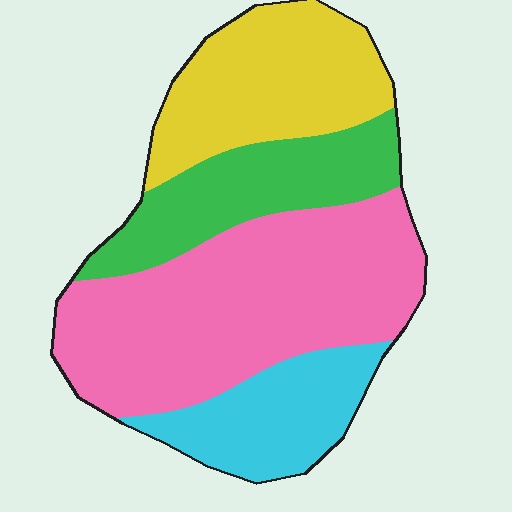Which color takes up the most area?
Pink, at roughly 45%.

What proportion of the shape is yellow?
Yellow takes up about one quarter (1/4) of the shape.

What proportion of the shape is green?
Green covers roughly 20% of the shape.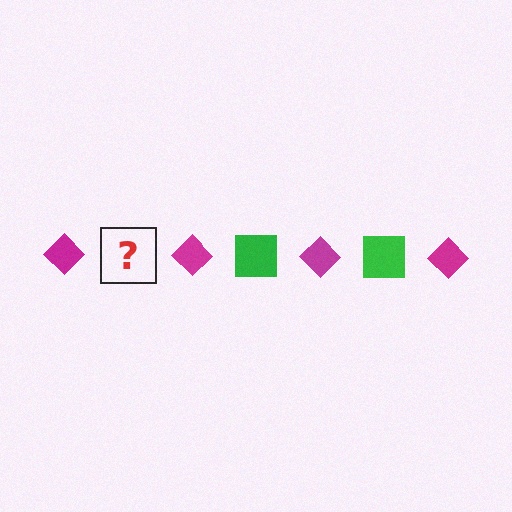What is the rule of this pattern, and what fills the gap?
The rule is that the pattern alternates between magenta diamond and green square. The gap should be filled with a green square.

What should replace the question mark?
The question mark should be replaced with a green square.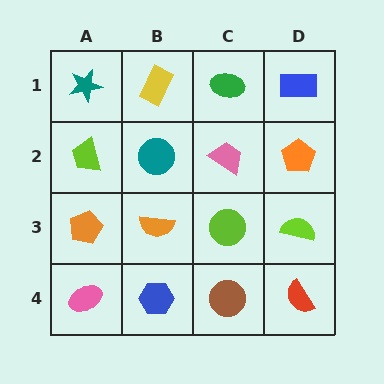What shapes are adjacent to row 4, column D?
A lime semicircle (row 3, column D), a brown circle (row 4, column C).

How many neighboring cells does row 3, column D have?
3.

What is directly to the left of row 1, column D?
A green ellipse.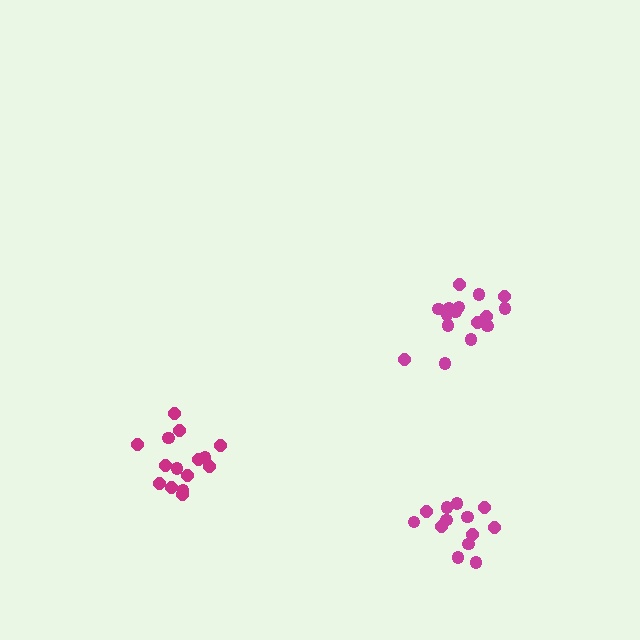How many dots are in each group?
Group 1: 15 dots, Group 2: 13 dots, Group 3: 16 dots (44 total).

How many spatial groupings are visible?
There are 3 spatial groupings.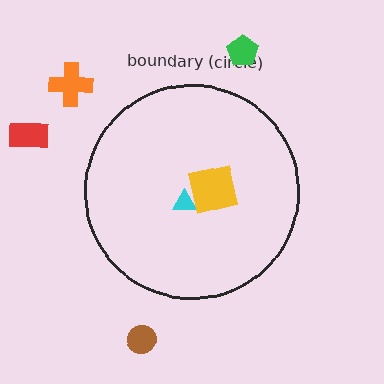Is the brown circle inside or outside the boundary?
Outside.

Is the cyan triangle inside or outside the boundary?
Inside.